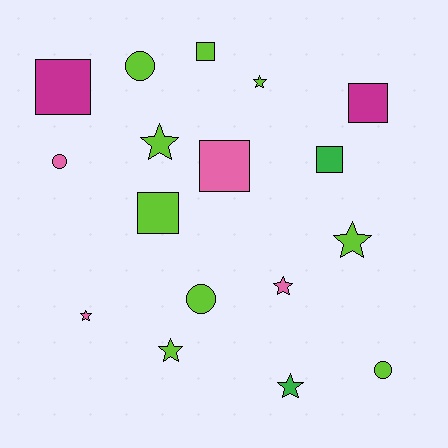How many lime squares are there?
There are 2 lime squares.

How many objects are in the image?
There are 17 objects.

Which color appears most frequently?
Lime, with 9 objects.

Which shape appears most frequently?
Star, with 7 objects.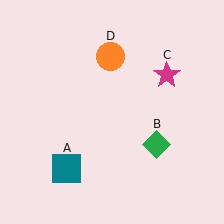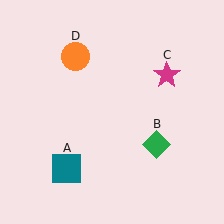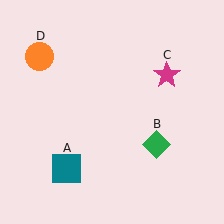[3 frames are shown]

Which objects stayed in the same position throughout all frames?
Teal square (object A) and green diamond (object B) and magenta star (object C) remained stationary.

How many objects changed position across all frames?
1 object changed position: orange circle (object D).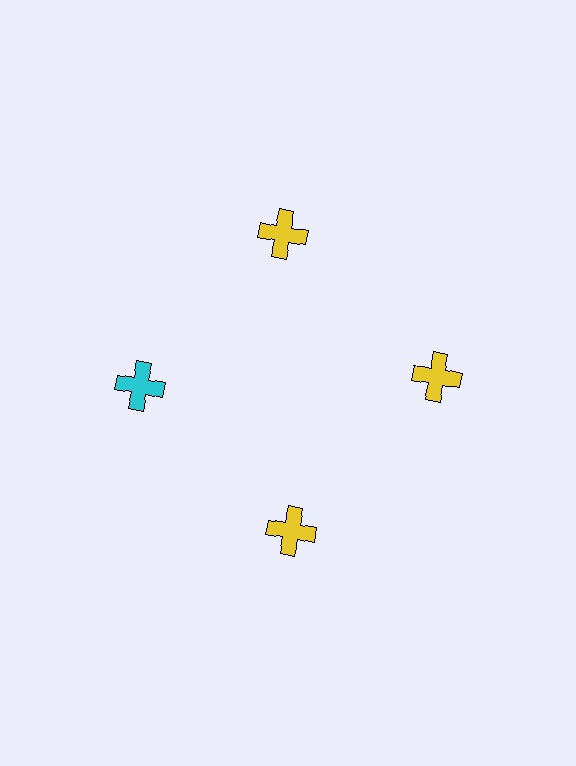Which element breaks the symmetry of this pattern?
The cyan cross at roughly the 9 o'clock position breaks the symmetry. All other shapes are yellow crosses.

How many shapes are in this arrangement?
There are 4 shapes arranged in a ring pattern.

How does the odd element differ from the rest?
It has a different color: cyan instead of yellow.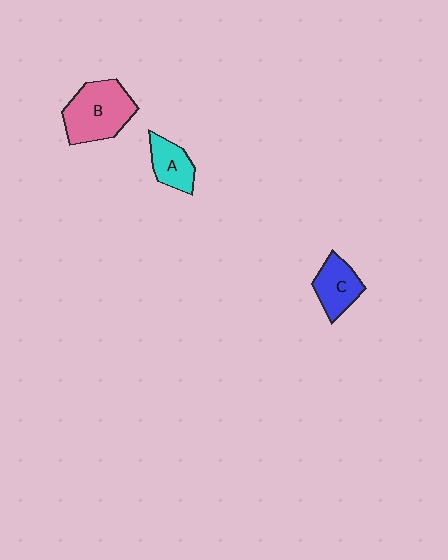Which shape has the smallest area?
Shape A (cyan).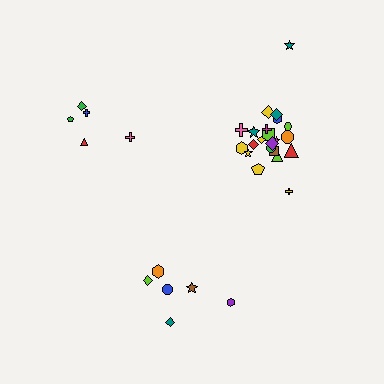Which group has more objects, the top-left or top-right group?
The top-right group.